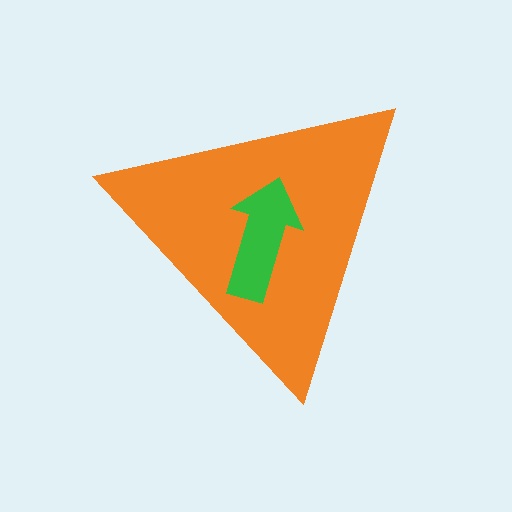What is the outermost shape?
The orange triangle.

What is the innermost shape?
The green arrow.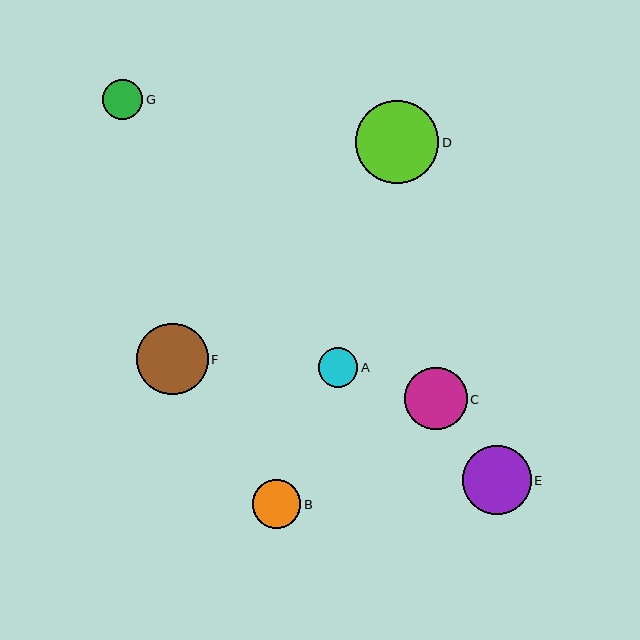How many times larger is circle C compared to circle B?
Circle C is approximately 1.3 times the size of circle B.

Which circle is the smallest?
Circle A is the smallest with a size of approximately 40 pixels.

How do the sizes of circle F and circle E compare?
Circle F and circle E are approximately the same size.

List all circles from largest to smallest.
From largest to smallest: D, F, E, C, B, G, A.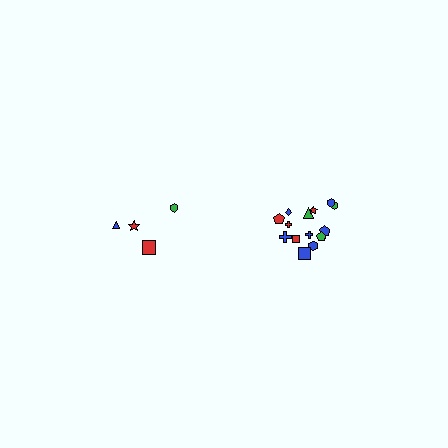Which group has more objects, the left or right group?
The right group.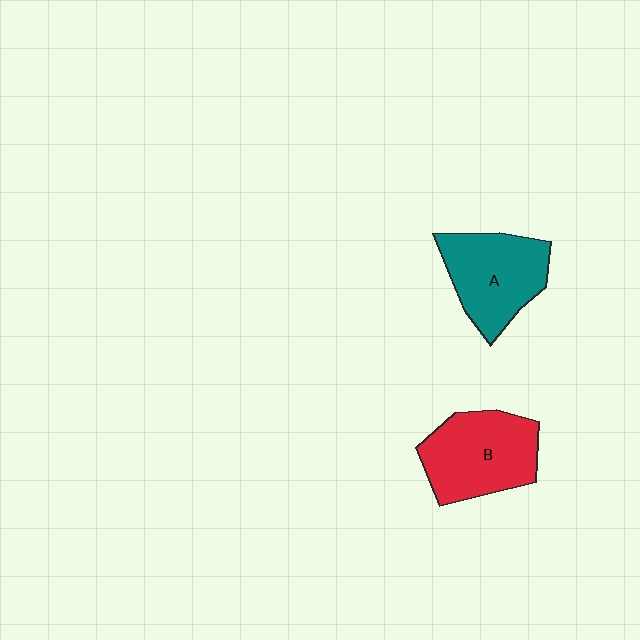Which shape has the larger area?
Shape B (red).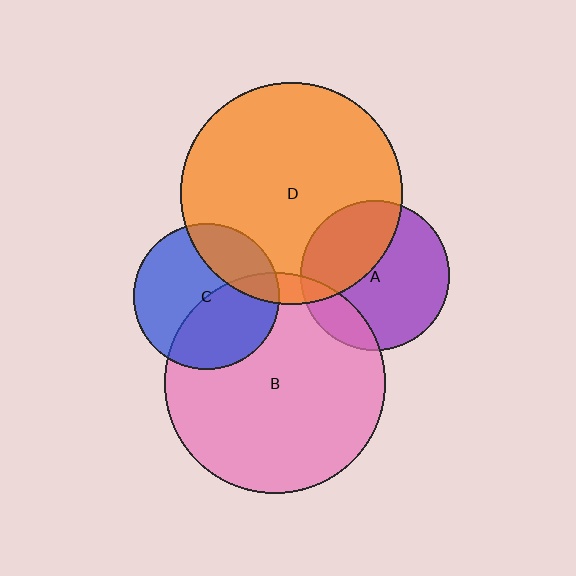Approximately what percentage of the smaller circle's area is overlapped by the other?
Approximately 25%.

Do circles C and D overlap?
Yes.